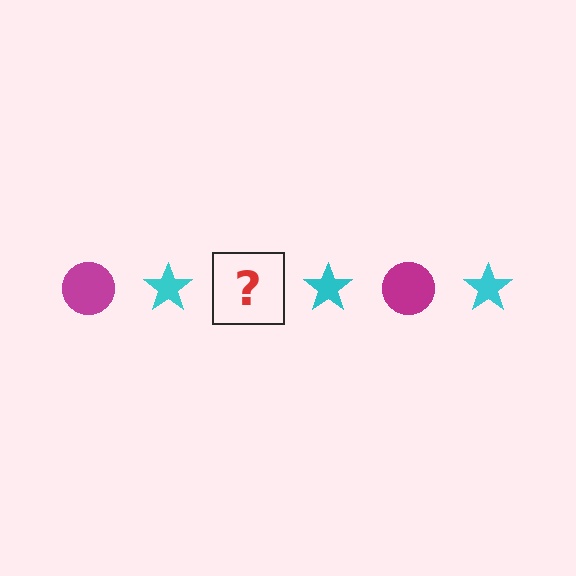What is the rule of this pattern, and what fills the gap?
The rule is that the pattern alternates between magenta circle and cyan star. The gap should be filled with a magenta circle.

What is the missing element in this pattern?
The missing element is a magenta circle.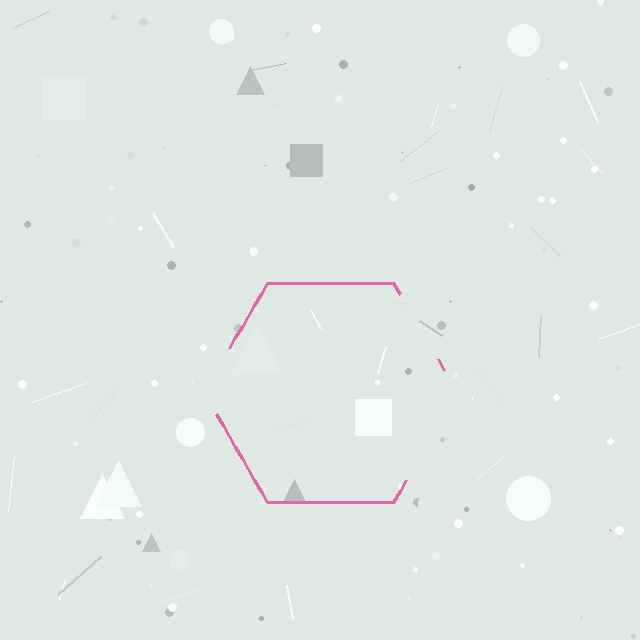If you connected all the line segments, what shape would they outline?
They would outline a hexagon.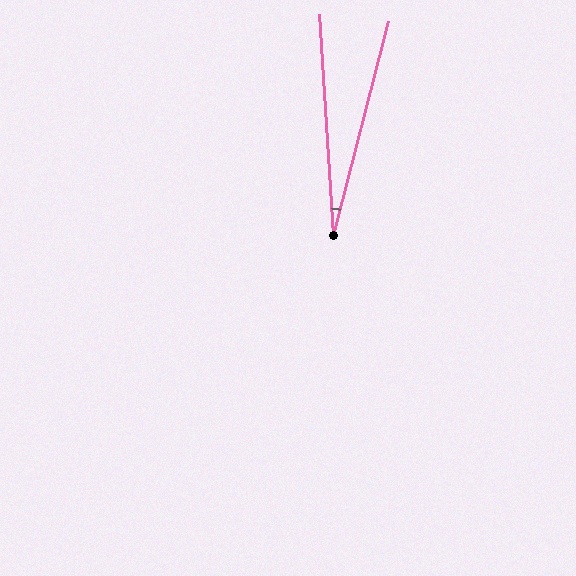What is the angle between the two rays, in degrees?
Approximately 18 degrees.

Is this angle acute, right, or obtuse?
It is acute.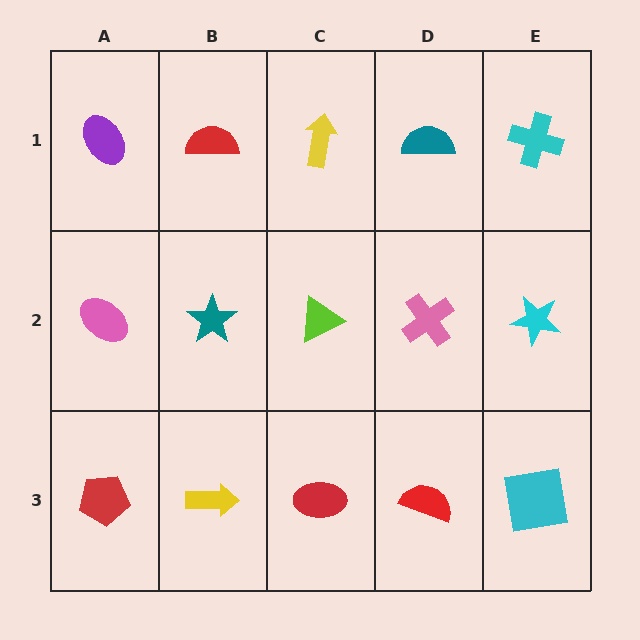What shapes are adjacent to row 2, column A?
A purple ellipse (row 1, column A), a red pentagon (row 3, column A), a teal star (row 2, column B).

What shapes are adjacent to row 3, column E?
A cyan star (row 2, column E), a red semicircle (row 3, column D).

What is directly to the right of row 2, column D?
A cyan star.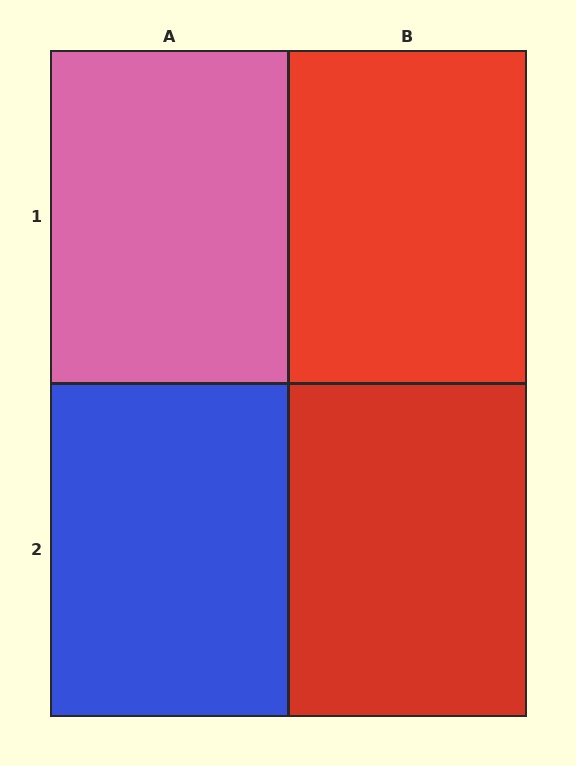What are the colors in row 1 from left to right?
Pink, red.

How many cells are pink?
1 cell is pink.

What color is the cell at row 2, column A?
Blue.